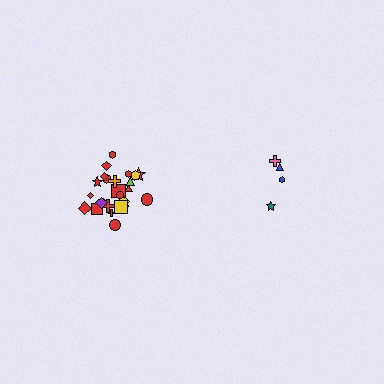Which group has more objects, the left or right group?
The left group.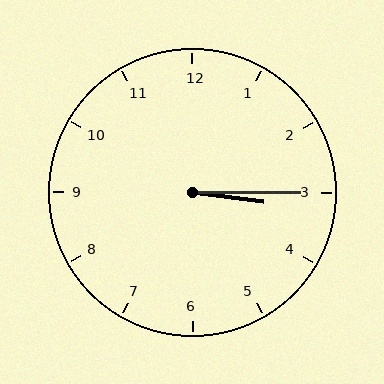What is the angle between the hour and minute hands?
Approximately 8 degrees.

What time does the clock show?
3:15.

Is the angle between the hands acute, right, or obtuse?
It is acute.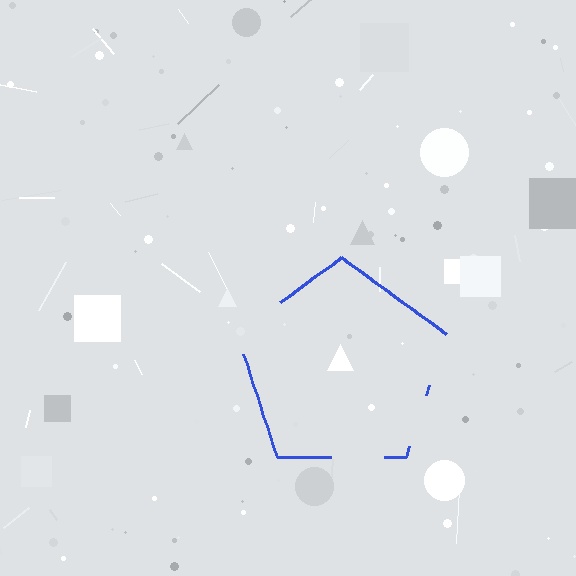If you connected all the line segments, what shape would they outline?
They would outline a pentagon.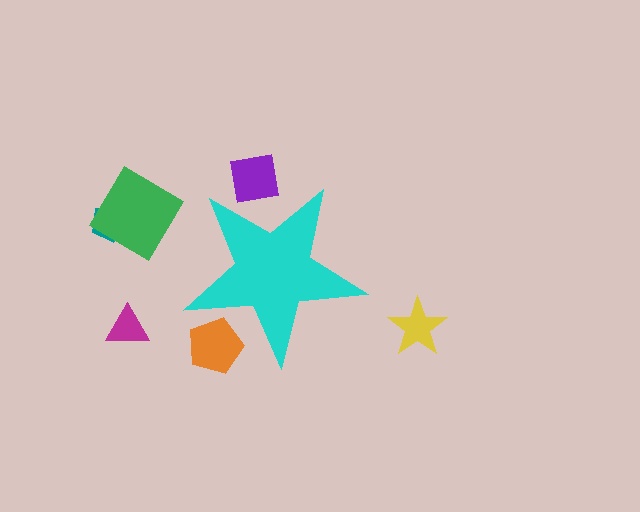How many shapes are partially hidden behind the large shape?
2 shapes are partially hidden.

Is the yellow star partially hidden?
No, the yellow star is fully visible.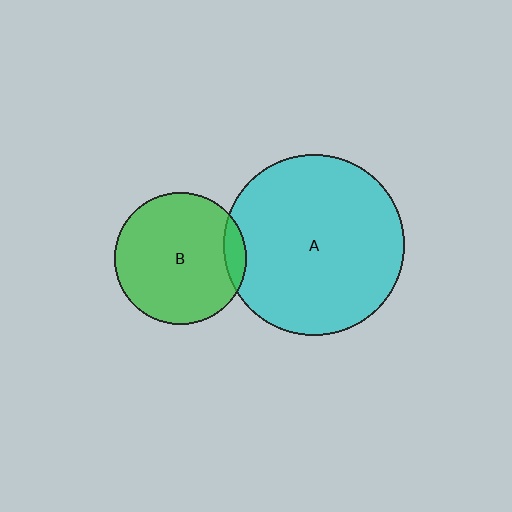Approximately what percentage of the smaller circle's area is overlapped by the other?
Approximately 10%.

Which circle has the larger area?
Circle A (cyan).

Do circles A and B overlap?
Yes.